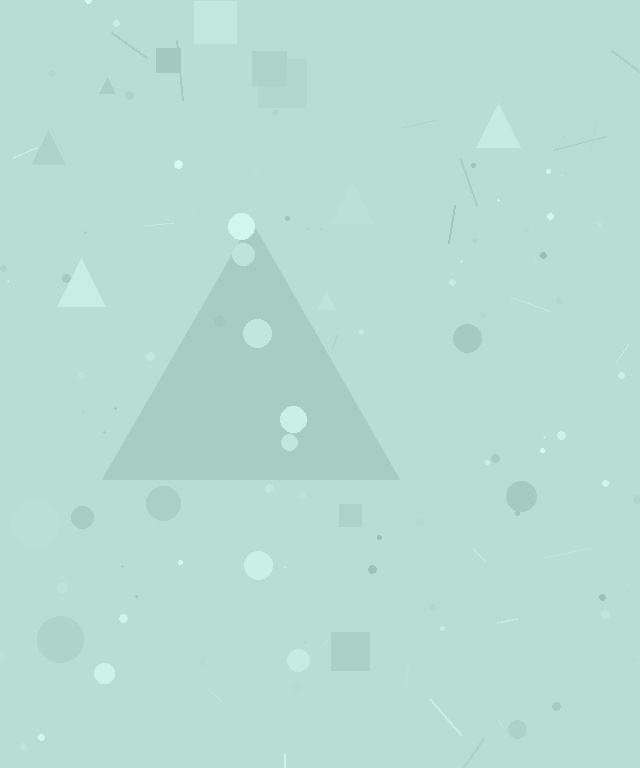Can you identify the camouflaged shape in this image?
The camouflaged shape is a triangle.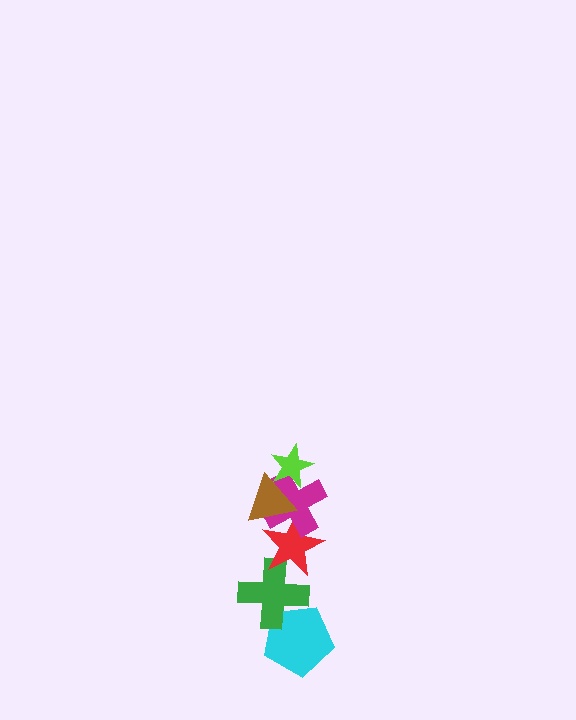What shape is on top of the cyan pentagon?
The green cross is on top of the cyan pentagon.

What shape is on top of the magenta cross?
The brown triangle is on top of the magenta cross.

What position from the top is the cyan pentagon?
The cyan pentagon is 6th from the top.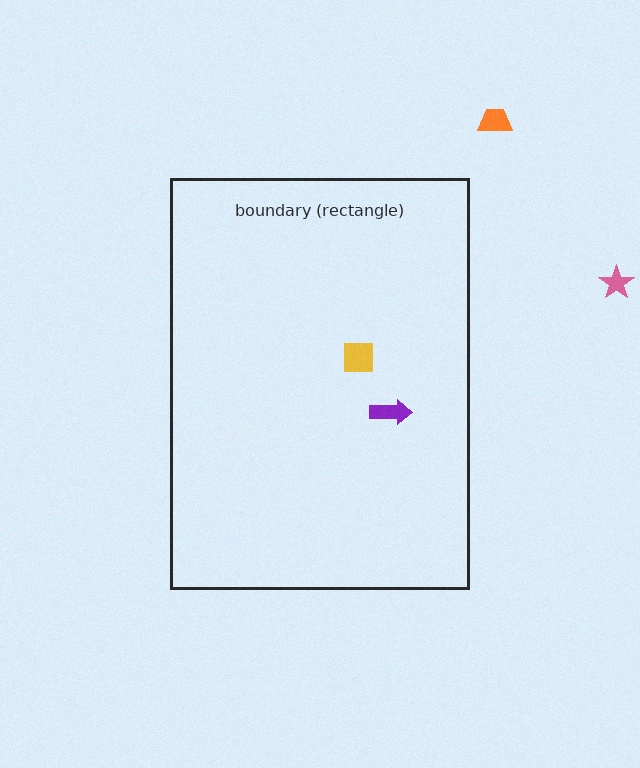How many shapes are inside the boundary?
2 inside, 2 outside.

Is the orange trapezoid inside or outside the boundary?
Outside.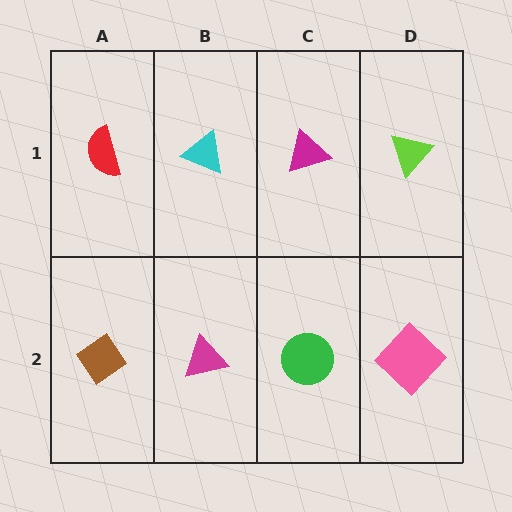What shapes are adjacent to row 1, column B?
A magenta triangle (row 2, column B), a red semicircle (row 1, column A), a magenta triangle (row 1, column C).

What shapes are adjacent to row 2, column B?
A cyan triangle (row 1, column B), a brown diamond (row 2, column A), a green circle (row 2, column C).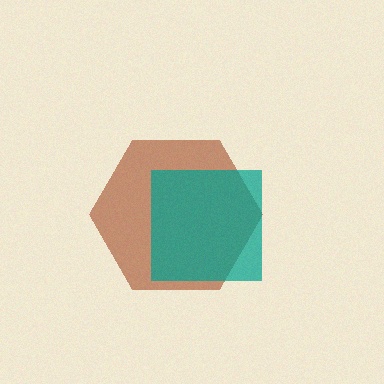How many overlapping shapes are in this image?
There are 2 overlapping shapes in the image.